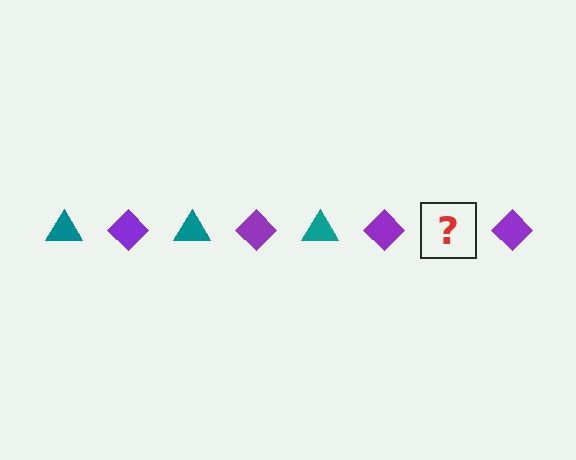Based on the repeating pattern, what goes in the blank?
The blank should be a teal triangle.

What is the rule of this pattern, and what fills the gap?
The rule is that the pattern alternates between teal triangle and purple diamond. The gap should be filled with a teal triangle.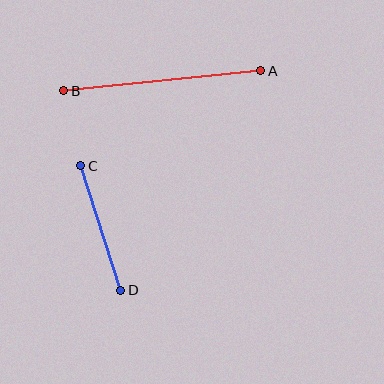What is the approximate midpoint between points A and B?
The midpoint is at approximately (162, 81) pixels.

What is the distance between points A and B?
The distance is approximately 198 pixels.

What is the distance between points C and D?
The distance is approximately 131 pixels.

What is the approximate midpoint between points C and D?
The midpoint is at approximately (101, 228) pixels.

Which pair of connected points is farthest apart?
Points A and B are farthest apart.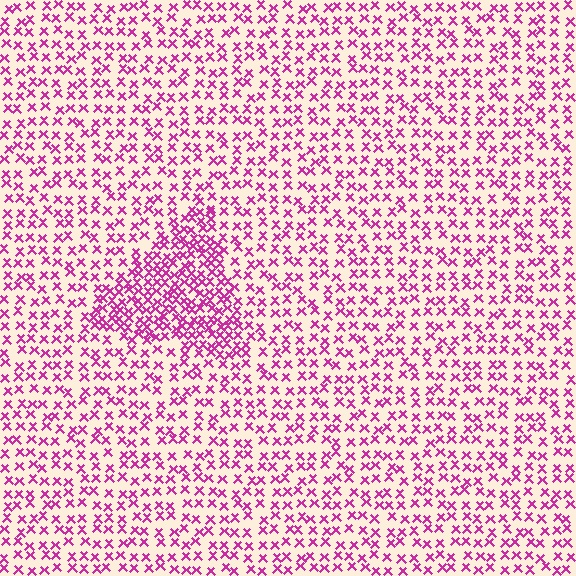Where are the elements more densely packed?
The elements are more densely packed inside the triangle boundary.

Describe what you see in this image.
The image contains small magenta elements arranged at two different densities. A triangle-shaped region is visible where the elements are more densely packed than the surrounding area.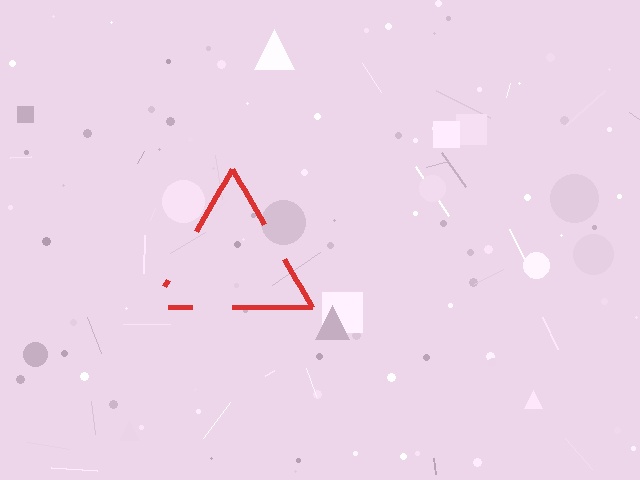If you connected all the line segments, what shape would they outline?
They would outline a triangle.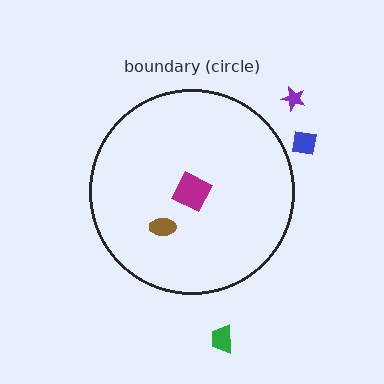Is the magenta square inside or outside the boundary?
Inside.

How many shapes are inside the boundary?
2 inside, 3 outside.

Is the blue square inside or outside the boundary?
Outside.